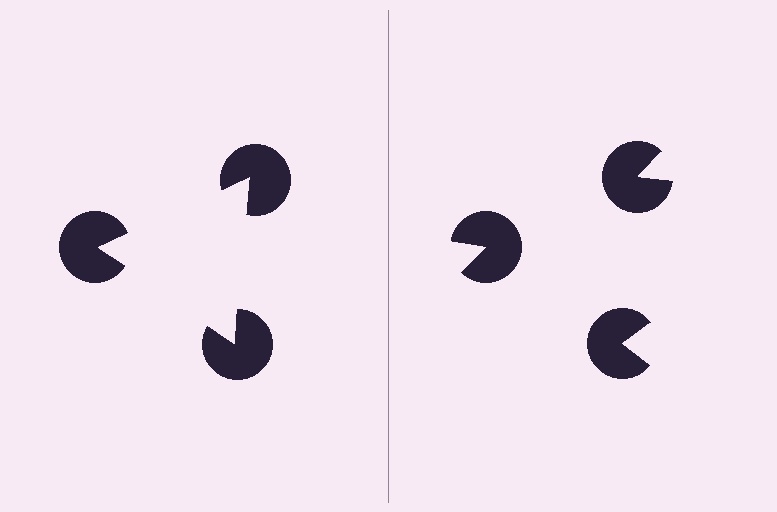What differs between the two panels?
The pac-man discs are positioned identically on both sides; only the wedge orientations differ. On the left they align to a triangle; on the right they are misaligned.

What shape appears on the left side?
An illusory triangle.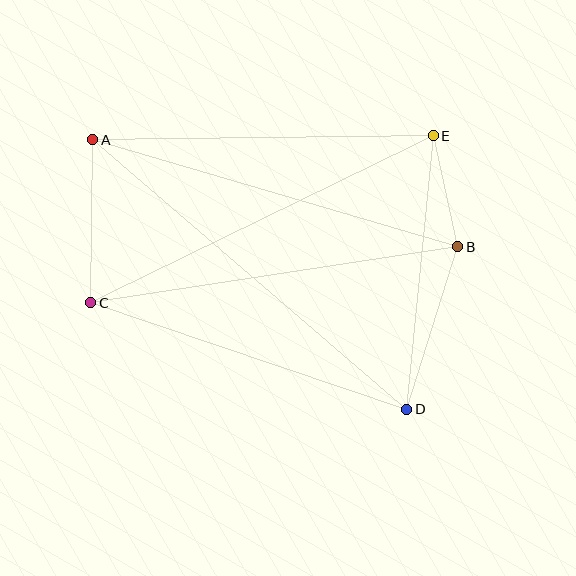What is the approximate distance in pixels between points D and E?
The distance between D and E is approximately 275 pixels.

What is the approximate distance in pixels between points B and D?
The distance between B and D is approximately 170 pixels.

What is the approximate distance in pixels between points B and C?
The distance between B and C is approximately 371 pixels.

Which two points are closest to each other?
Points B and E are closest to each other.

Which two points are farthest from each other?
Points A and D are farthest from each other.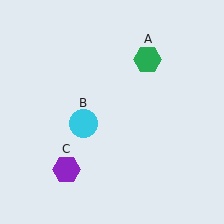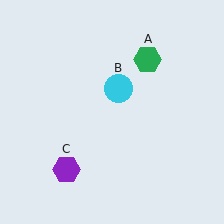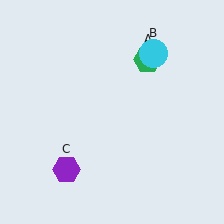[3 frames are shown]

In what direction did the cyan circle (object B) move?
The cyan circle (object B) moved up and to the right.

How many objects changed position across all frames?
1 object changed position: cyan circle (object B).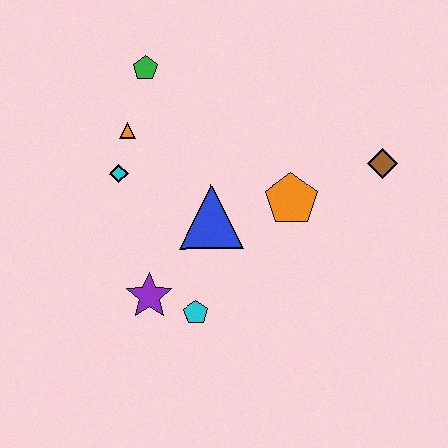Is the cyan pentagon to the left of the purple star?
No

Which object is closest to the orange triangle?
The cyan diamond is closest to the orange triangle.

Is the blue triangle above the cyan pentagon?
Yes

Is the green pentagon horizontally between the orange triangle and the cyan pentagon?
Yes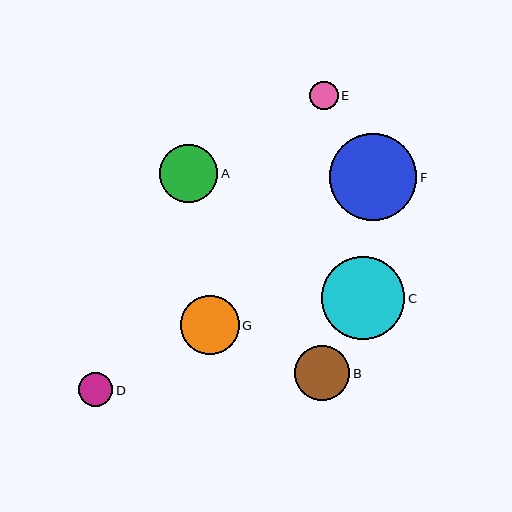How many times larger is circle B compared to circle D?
Circle B is approximately 1.7 times the size of circle D.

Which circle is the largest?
Circle F is the largest with a size of approximately 88 pixels.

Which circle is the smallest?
Circle E is the smallest with a size of approximately 28 pixels.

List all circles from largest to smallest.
From largest to smallest: F, C, G, A, B, D, E.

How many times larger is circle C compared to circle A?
Circle C is approximately 1.4 times the size of circle A.